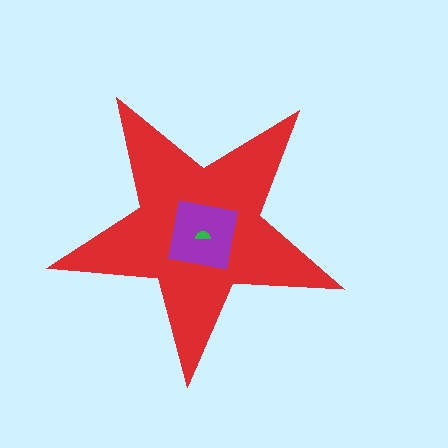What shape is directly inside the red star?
The purple square.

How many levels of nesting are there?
3.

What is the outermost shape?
The red star.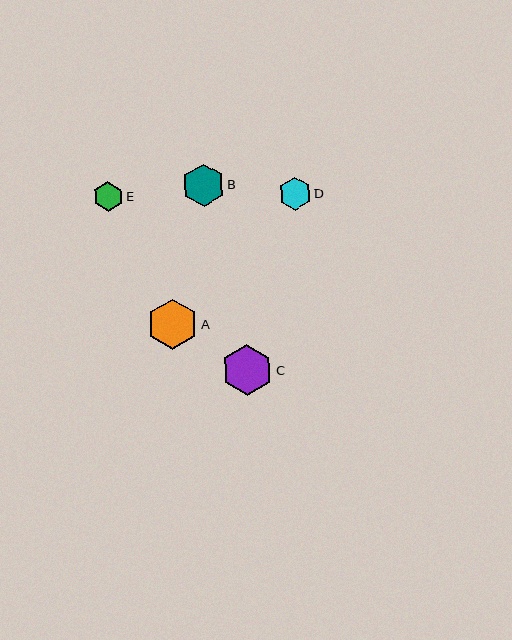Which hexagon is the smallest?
Hexagon E is the smallest with a size of approximately 30 pixels.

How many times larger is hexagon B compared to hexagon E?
Hexagon B is approximately 1.4 times the size of hexagon E.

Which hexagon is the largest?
Hexagon C is the largest with a size of approximately 51 pixels.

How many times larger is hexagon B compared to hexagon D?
Hexagon B is approximately 1.3 times the size of hexagon D.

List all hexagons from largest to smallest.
From largest to smallest: C, A, B, D, E.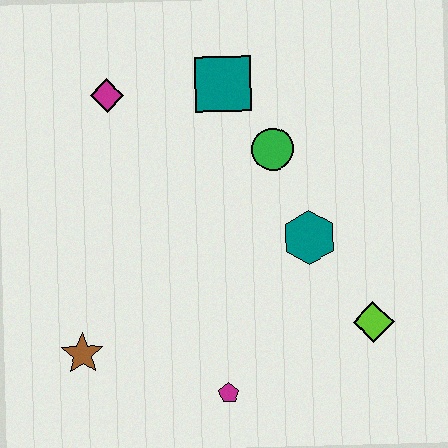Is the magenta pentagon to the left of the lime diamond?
Yes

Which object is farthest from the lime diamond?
The magenta diamond is farthest from the lime diamond.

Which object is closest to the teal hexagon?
The green circle is closest to the teal hexagon.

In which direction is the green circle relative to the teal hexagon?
The green circle is above the teal hexagon.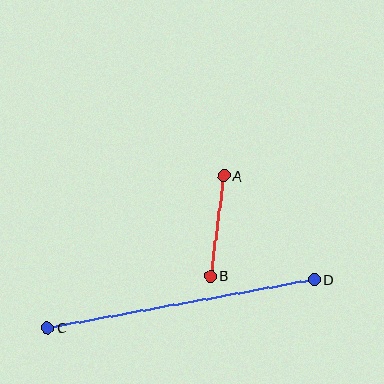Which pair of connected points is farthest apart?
Points C and D are farthest apart.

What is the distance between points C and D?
The distance is approximately 271 pixels.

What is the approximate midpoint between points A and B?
The midpoint is at approximately (217, 226) pixels.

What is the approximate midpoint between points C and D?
The midpoint is at approximately (181, 304) pixels.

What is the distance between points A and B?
The distance is approximately 101 pixels.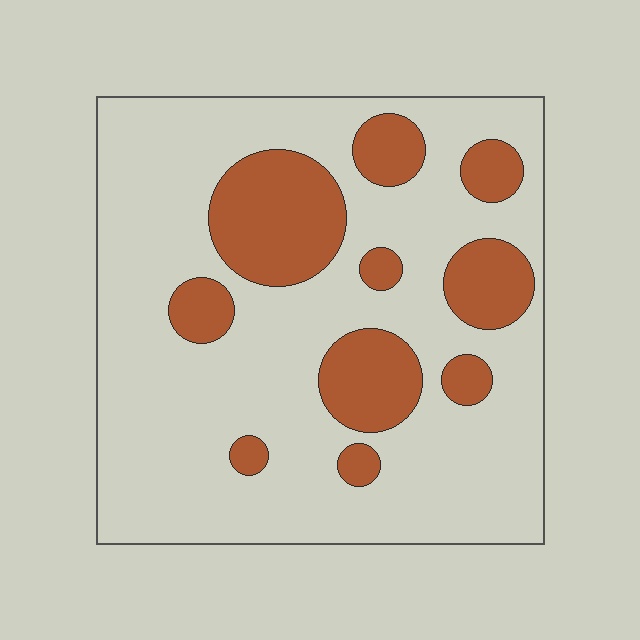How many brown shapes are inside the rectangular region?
10.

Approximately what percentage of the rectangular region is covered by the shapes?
Approximately 25%.